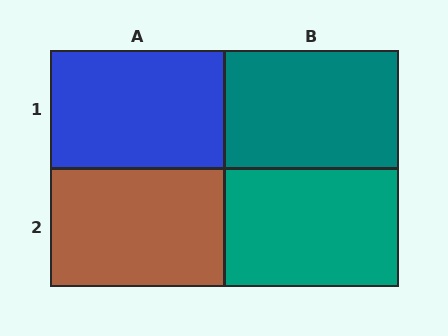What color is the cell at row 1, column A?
Blue.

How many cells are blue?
1 cell is blue.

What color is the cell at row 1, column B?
Teal.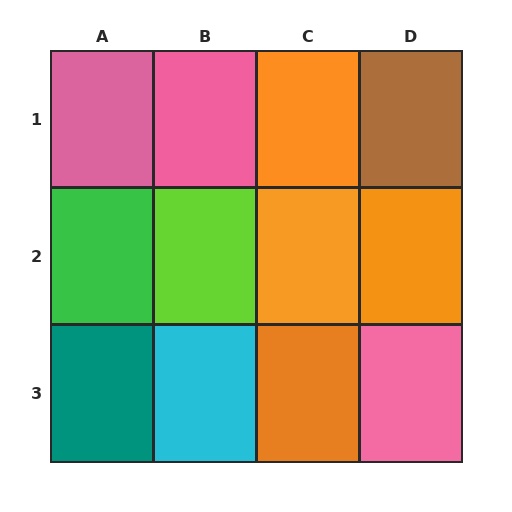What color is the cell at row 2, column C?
Orange.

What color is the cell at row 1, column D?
Brown.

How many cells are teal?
1 cell is teal.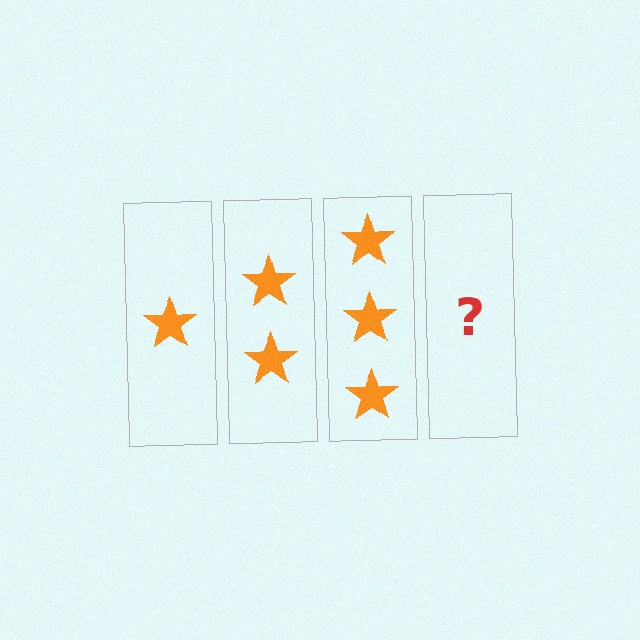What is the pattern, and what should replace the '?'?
The pattern is that each step adds one more star. The '?' should be 4 stars.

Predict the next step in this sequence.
The next step is 4 stars.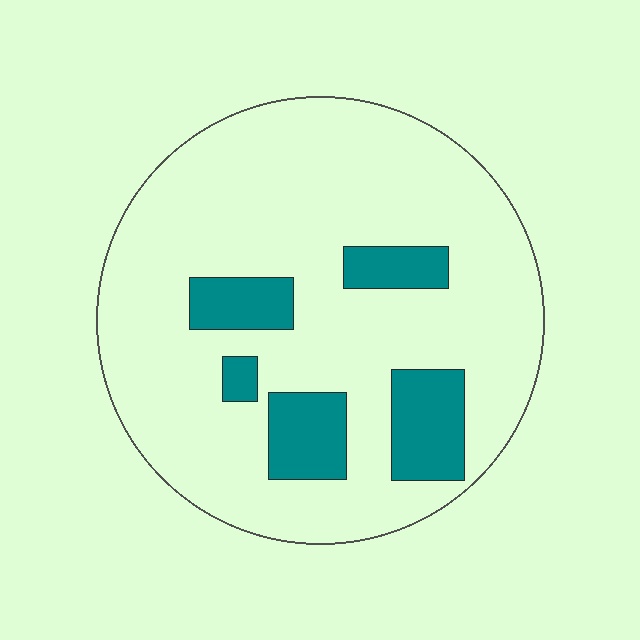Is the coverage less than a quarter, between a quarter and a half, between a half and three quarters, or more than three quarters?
Less than a quarter.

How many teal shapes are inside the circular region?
5.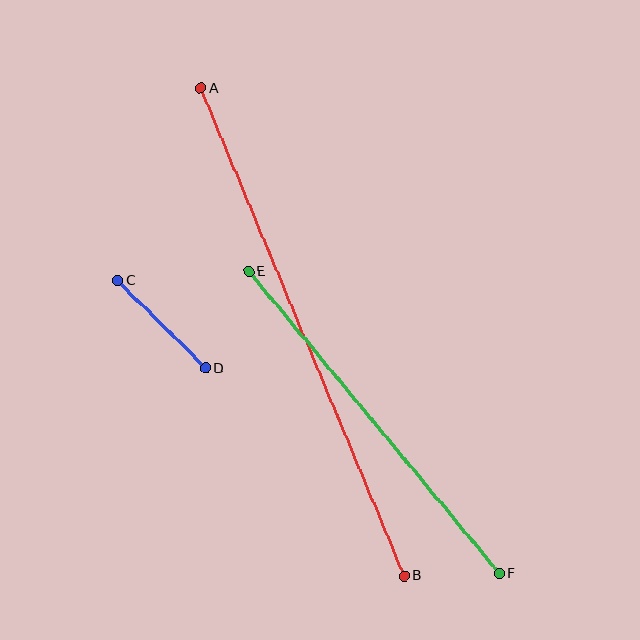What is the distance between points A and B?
The distance is approximately 528 pixels.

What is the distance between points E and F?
The distance is approximately 392 pixels.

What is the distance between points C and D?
The distance is approximately 124 pixels.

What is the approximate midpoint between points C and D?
The midpoint is at approximately (162, 324) pixels.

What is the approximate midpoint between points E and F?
The midpoint is at approximately (374, 422) pixels.